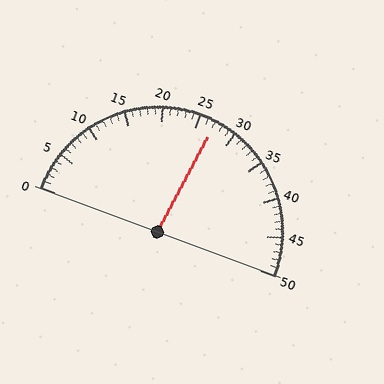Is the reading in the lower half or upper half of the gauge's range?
The reading is in the upper half of the range (0 to 50).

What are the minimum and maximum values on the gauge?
The gauge ranges from 0 to 50.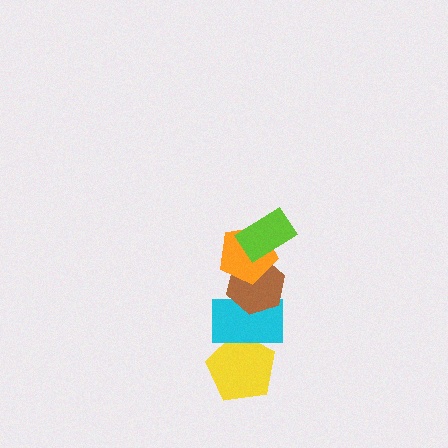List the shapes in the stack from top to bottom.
From top to bottom: the lime rectangle, the orange pentagon, the brown hexagon, the cyan rectangle, the yellow pentagon.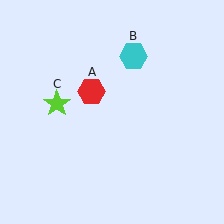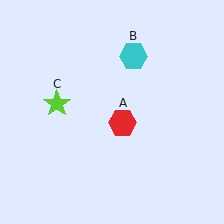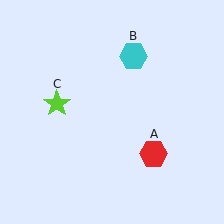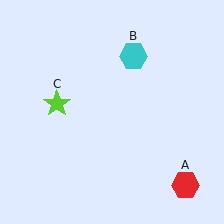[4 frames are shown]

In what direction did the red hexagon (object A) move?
The red hexagon (object A) moved down and to the right.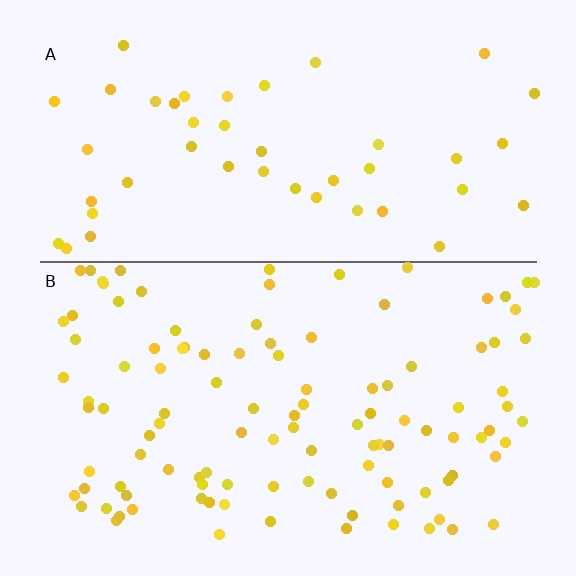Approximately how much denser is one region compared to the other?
Approximately 2.4× — region B over region A.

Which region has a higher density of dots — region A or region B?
B (the bottom).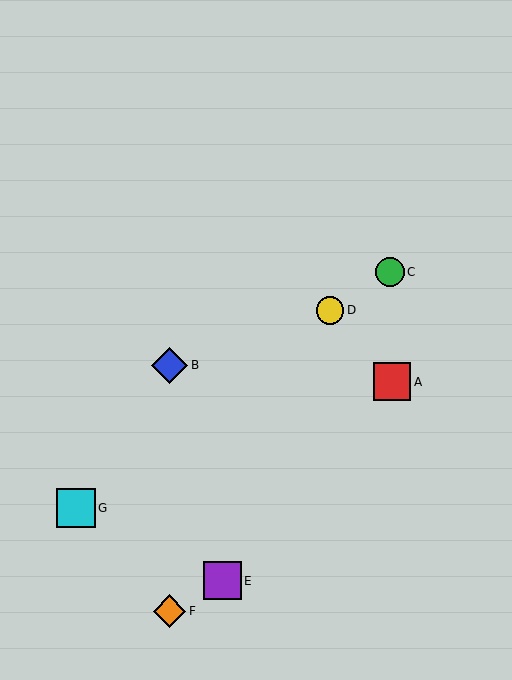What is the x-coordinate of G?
Object G is at x≈76.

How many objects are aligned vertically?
2 objects (B, F) are aligned vertically.